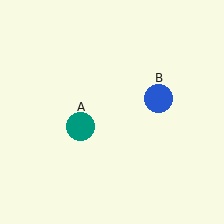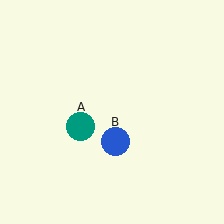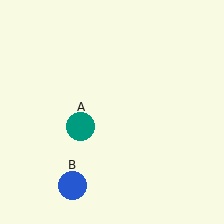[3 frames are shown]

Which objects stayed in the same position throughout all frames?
Teal circle (object A) remained stationary.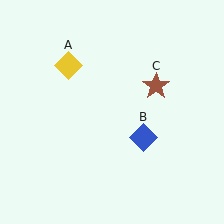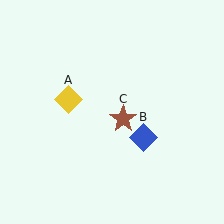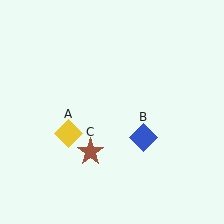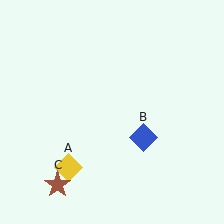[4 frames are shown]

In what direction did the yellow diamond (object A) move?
The yellow diamond (object A) moved down.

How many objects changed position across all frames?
2 objects changed position: yellow diamond (object A), brown star (object C).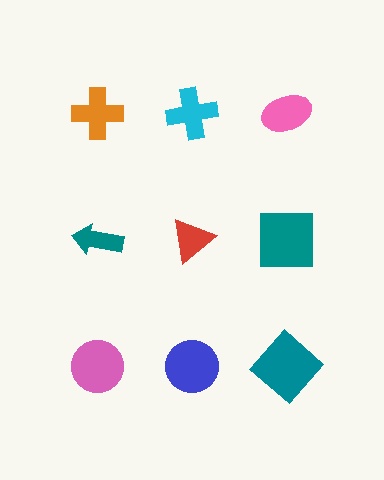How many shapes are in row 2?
3 shapes.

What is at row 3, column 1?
A pink circle.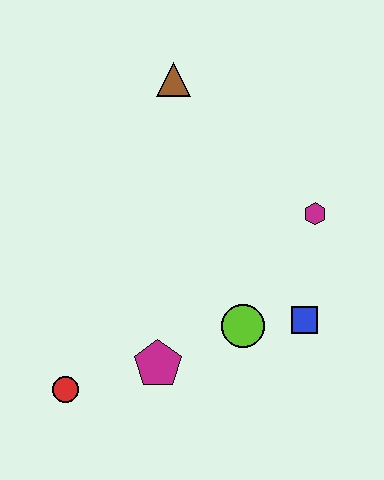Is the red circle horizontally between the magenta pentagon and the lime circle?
No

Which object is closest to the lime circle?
The blue square is closest to the lime circle.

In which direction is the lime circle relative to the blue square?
The lime circle is to the left of the blue square.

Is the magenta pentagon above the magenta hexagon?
No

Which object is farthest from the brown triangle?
The red circle is farthest from the brown triangle.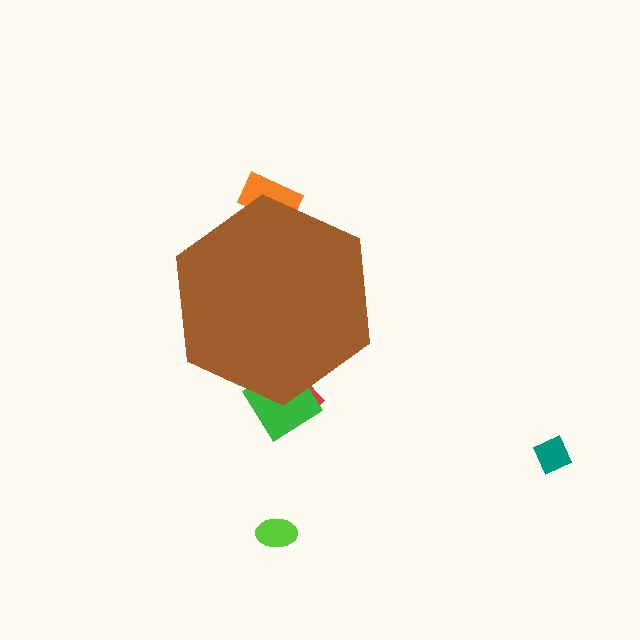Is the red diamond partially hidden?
Yes, the red diamond is partially hidden behind the brown hexagon.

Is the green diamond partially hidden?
Yes, the green diamond is partially hidden behind the brown hexagon.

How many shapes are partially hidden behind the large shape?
3 shapes are partially hidden.